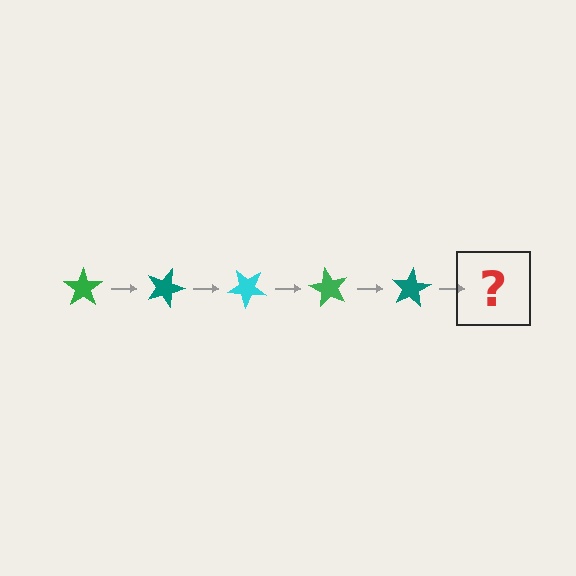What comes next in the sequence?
The next element should be a cyan star, rotated 100 degrees from the start.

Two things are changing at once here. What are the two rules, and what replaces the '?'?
The two rules are that it rotates 20 degrees each step and the color cycles through green, teal, and cyan. The '?' should be a cyan star, rotated 100 degrees from the start.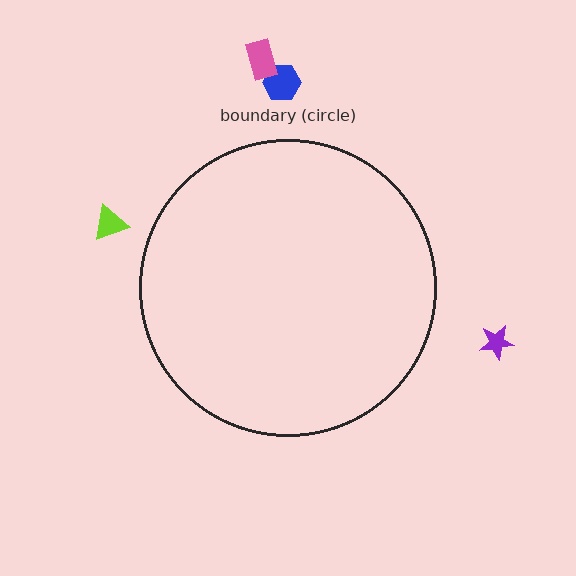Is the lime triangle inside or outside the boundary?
Outside.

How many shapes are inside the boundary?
0 inside, 4 outside.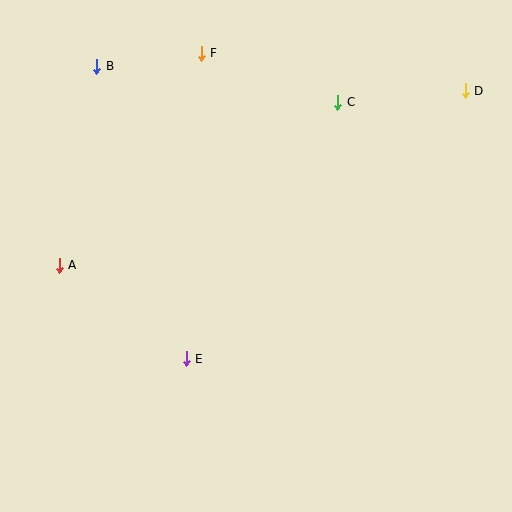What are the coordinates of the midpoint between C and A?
The midpoint between C and A is at (199, 184).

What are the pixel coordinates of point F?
Point F is at (201, 53).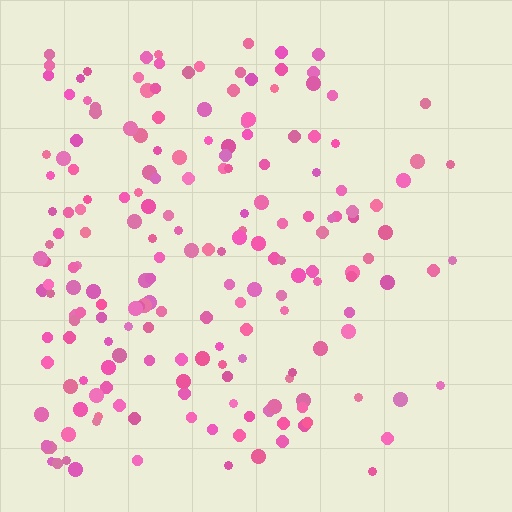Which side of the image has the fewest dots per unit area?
The right.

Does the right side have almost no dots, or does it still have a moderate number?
Still a moderate number, just noticeably fewer than the left.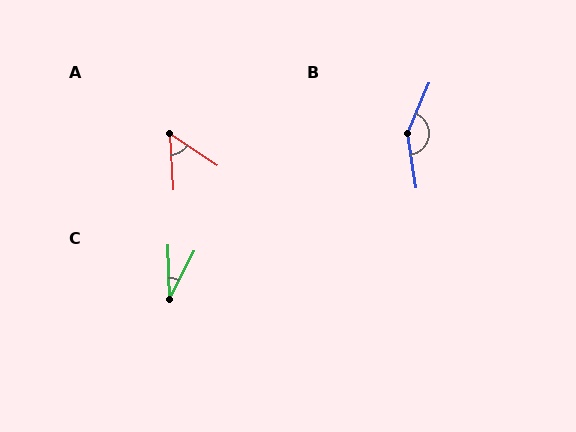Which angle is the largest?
B, at approximately 148 degrees.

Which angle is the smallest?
C, at approximately 28 degrees.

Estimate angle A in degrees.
Approximately 53 degrees.